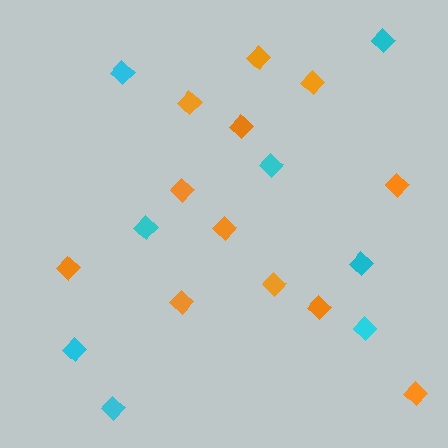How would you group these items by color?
There are 2 groups: one group of cyan diamonds (8) and one group of orange diamonds (12).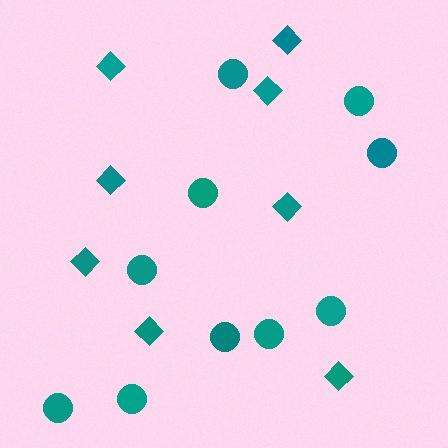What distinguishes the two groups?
There are 2 groups: one group of diamonds (8) and one group of circles (10).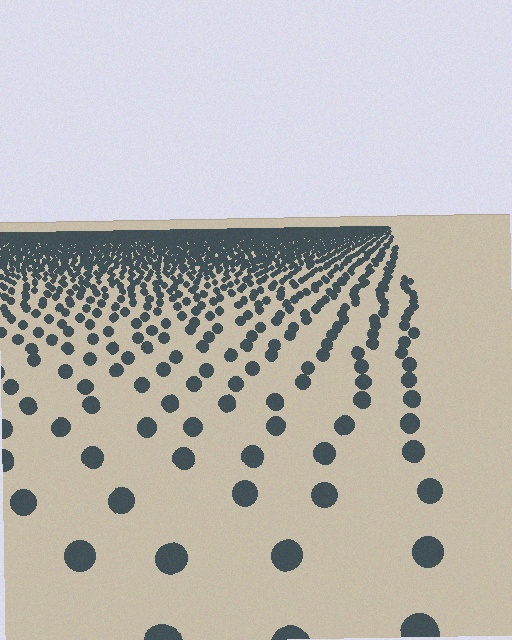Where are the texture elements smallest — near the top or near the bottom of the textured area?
Near the top.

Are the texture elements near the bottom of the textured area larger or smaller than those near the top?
Larger. Near the bottom, elements are closer to the viewer and appear at a bigger on-screen size.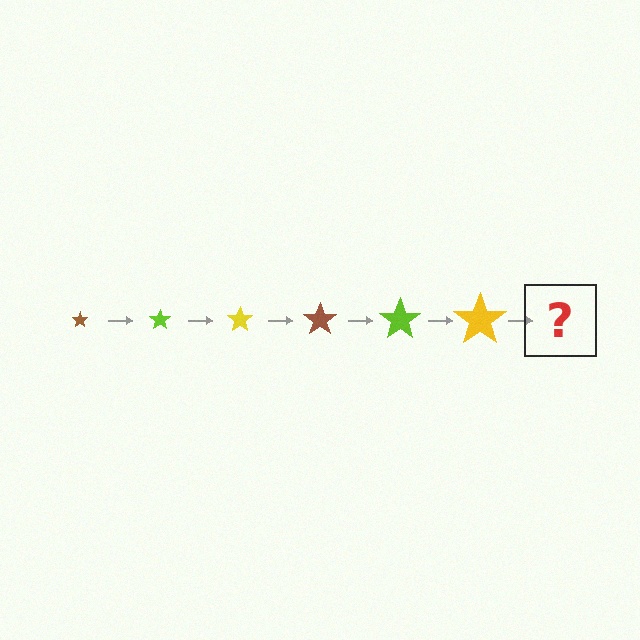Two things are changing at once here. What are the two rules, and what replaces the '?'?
The two rules are that the star grows larger each step and the color cycles through brown, lime, and yellow. The '?' should be a brown star, larger than the previous one.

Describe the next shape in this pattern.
It should be a brown star, larger than the previous one.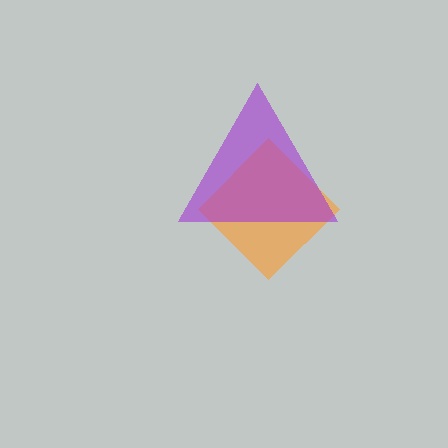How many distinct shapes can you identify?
There are 2 distinct shapes: an orange diamond, a purple triangle.